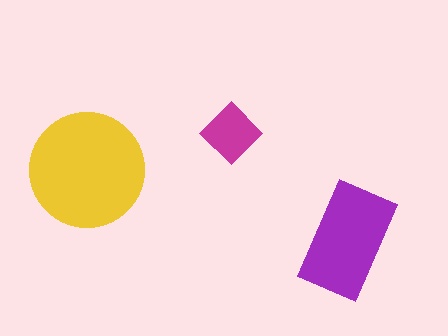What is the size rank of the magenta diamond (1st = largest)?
3rd.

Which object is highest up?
The magenta diamond is topmost.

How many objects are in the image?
There are 3 objects in the image.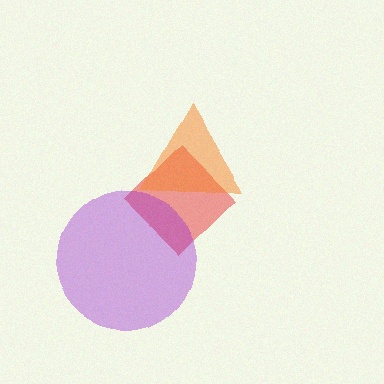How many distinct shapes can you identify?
There are 3 distinct shapes: a red diamond, a purple circle, an orange triangle.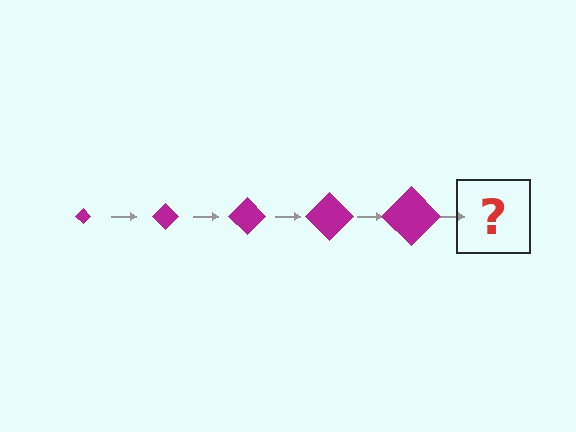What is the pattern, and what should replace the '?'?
The pattern is that the diamond gets progressively larger each step. The '?' should be a magenta diamond, larger than the previous one.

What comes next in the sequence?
The next element should be a magenta diamond, larger than the previous one.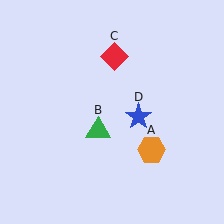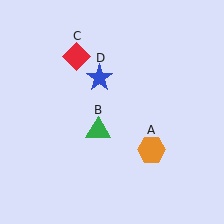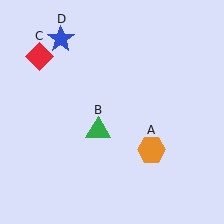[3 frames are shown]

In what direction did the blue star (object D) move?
The blue star (object D) moved up and to the left.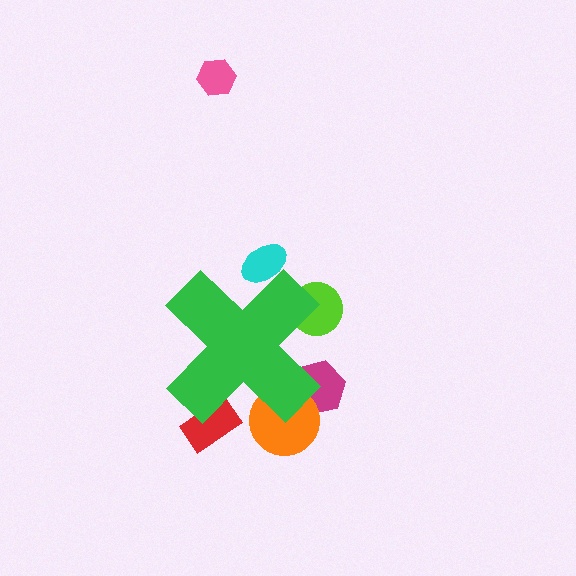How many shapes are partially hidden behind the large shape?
5 shapes are partially hidden.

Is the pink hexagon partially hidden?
No, the pink hexagon is fully visible.